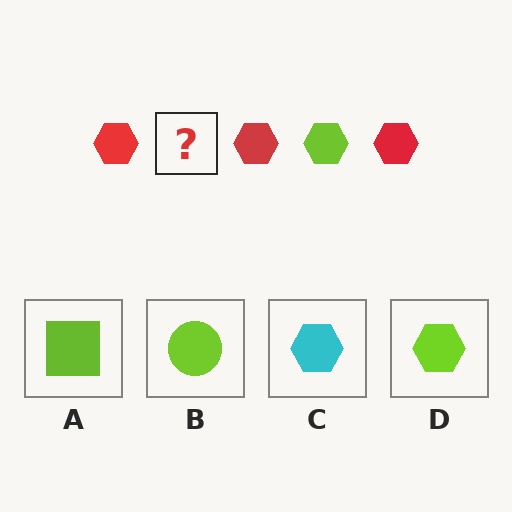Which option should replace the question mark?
Option D.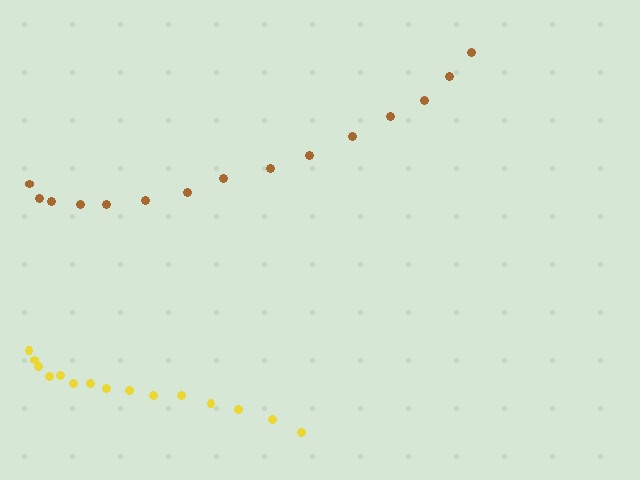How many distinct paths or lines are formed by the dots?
There are 2 distinct paths.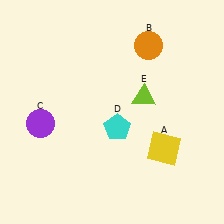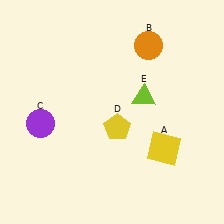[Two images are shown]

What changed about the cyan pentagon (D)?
In Image 1, D is cyan. In Image 2, it changed to yellow.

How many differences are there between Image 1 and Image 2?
There is 1 difference between the two images.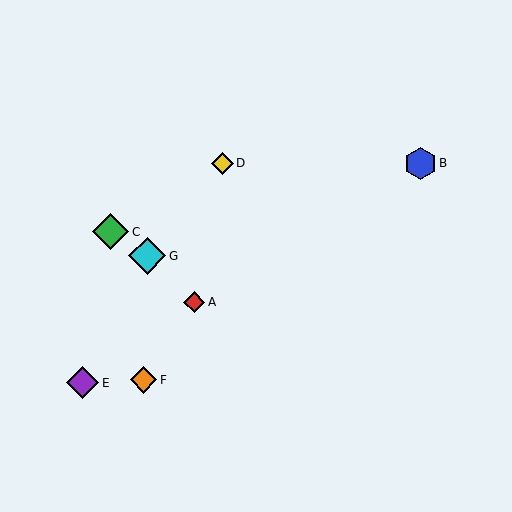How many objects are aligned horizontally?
2 objects (B, D) are aligned horizontally.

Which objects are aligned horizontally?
Objects B, D are aligned horizontally.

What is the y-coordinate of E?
Object E is at y≈383.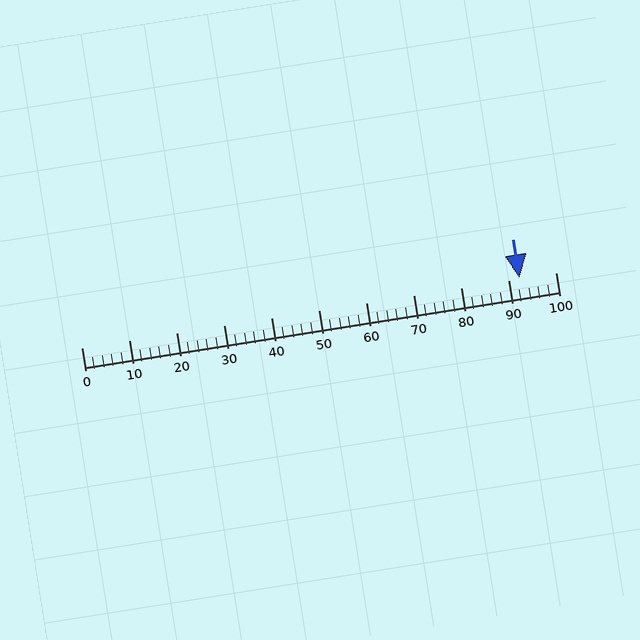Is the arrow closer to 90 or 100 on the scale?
The arrow is closer to 90.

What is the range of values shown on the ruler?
The ruler shows values from 0 to 100.